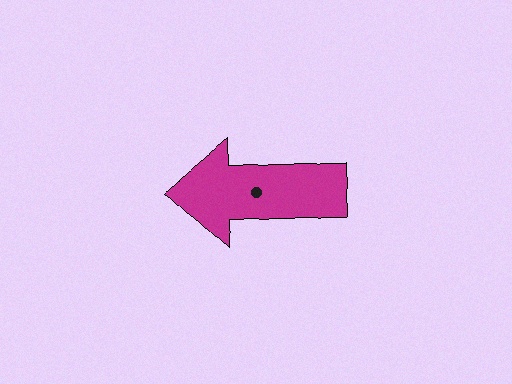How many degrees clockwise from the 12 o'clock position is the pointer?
Approximately 271 degrees.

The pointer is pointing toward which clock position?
Roughly 9 o'clock.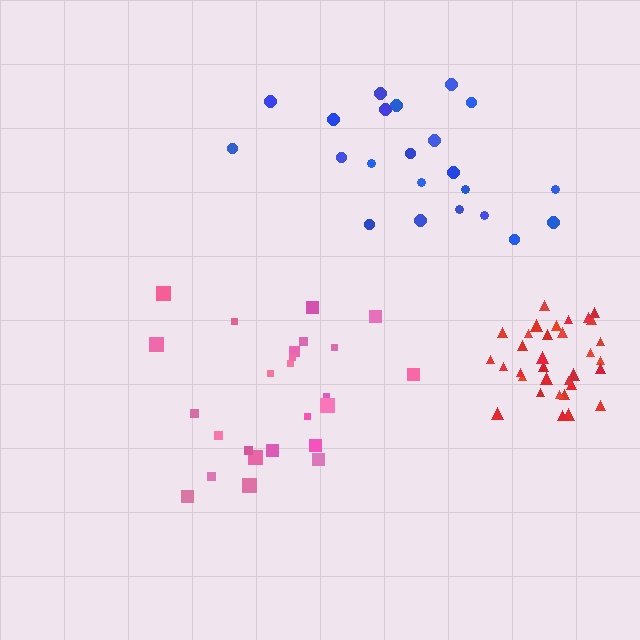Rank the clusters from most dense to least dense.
red, pink, blue.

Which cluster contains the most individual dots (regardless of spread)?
Red (33).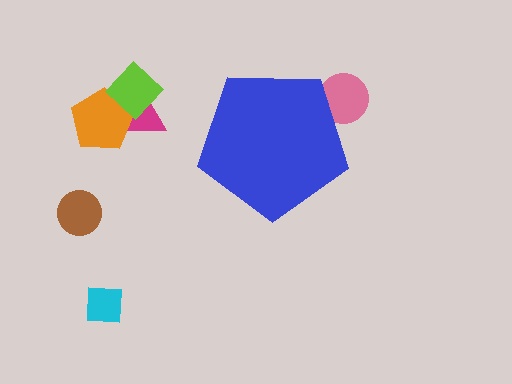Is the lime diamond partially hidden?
No, the lime diamond is fully visible.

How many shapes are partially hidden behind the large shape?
1 shape is partially hidden.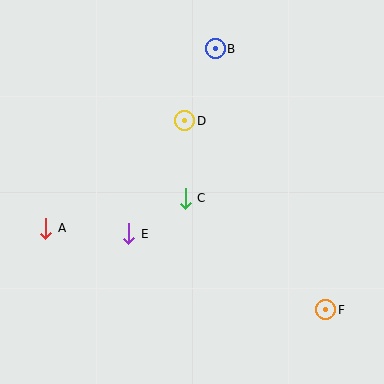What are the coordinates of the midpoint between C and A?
The midpoint between C and A is at (115, 213).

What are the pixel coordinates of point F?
Point F is at (326, 310).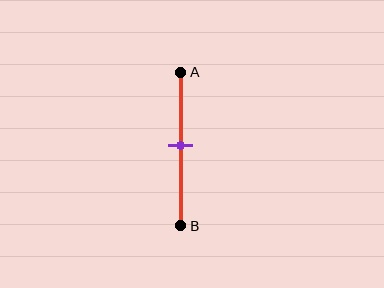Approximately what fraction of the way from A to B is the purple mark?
The purple mark is approximately 50% of the way from A to B.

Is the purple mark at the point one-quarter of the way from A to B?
No, the mark is at about 50% from A, not at the 25% one-quarter point.